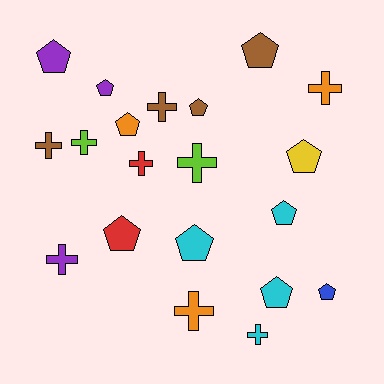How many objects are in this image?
There are 20 objects.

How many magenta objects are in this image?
There are no magenta objects.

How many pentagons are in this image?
There are 11 pentagons.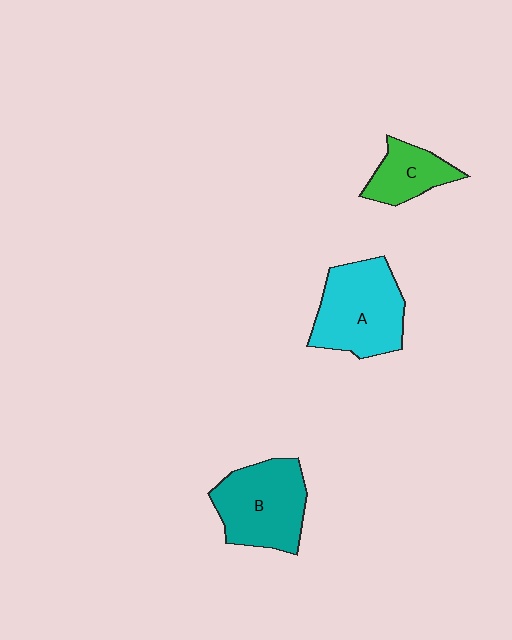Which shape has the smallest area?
Shape C (green).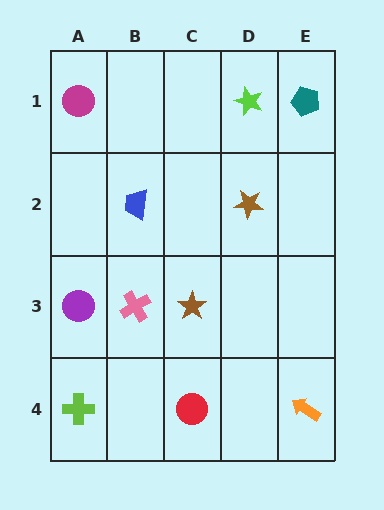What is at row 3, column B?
A pink cross.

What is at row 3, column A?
A purple circle.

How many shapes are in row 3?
3 shapes.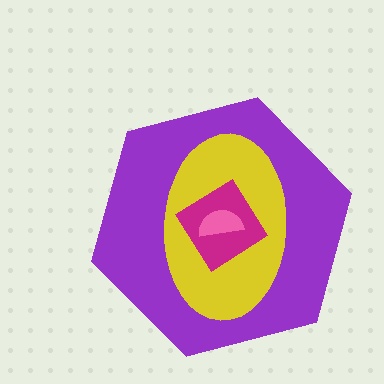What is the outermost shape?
The purple hexagon.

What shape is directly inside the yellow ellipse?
The magenta diamond.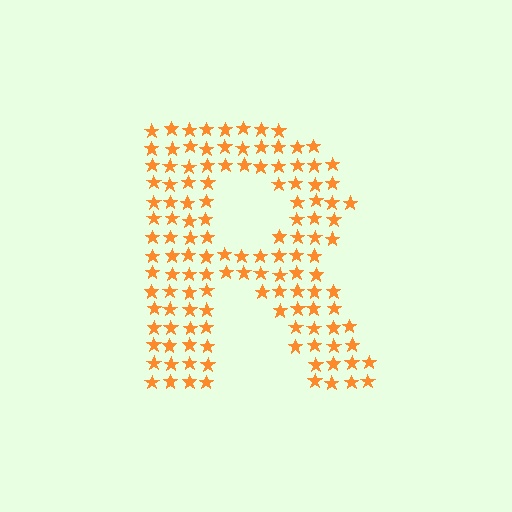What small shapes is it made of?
It is made of small stars.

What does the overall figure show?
The overall figure shows the letter R.